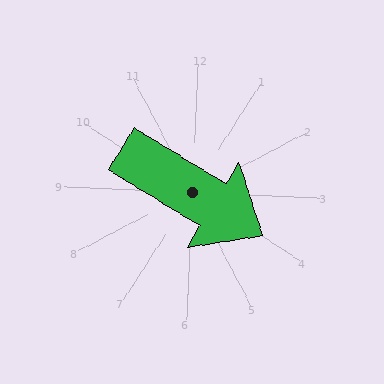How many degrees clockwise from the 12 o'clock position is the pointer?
Approximately 119 degrees.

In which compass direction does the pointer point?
Southeast.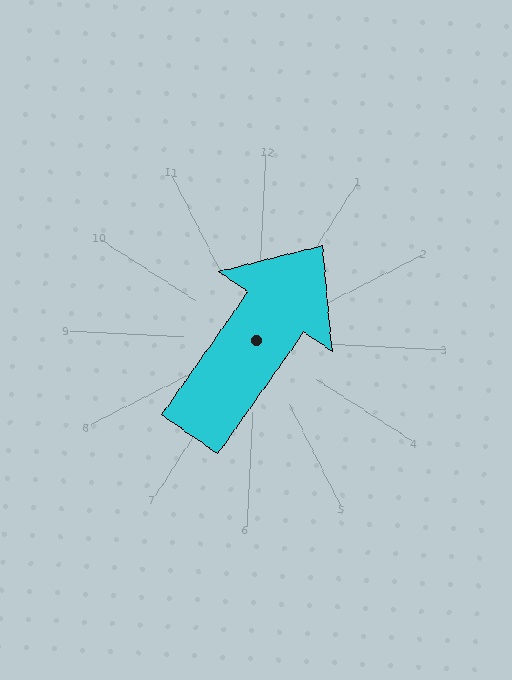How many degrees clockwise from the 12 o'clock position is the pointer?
Approximately 32 degrees.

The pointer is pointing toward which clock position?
Roughly 1 o'clock.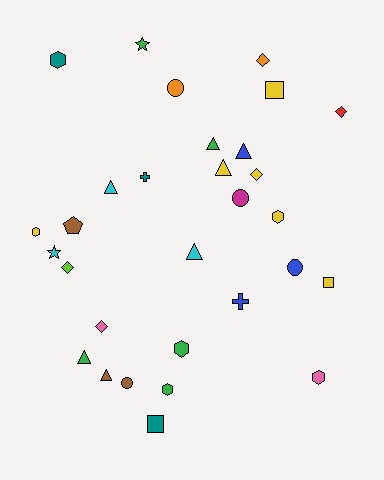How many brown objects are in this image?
There are 3 brown objects.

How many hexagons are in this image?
There are 6 hexagons.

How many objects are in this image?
There are 30 objects.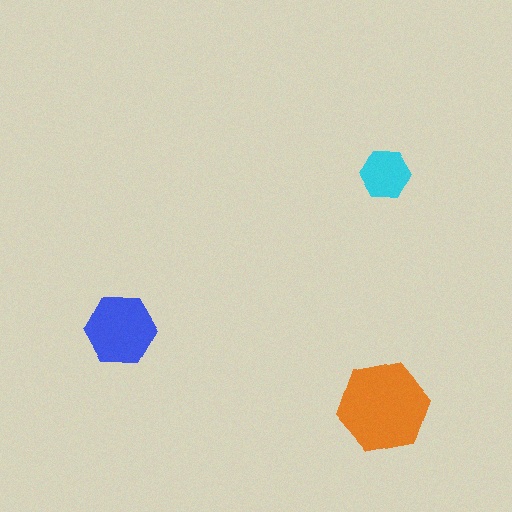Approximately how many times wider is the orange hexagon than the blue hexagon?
About 1.5 times wider.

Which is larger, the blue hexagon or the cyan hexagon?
The blue one.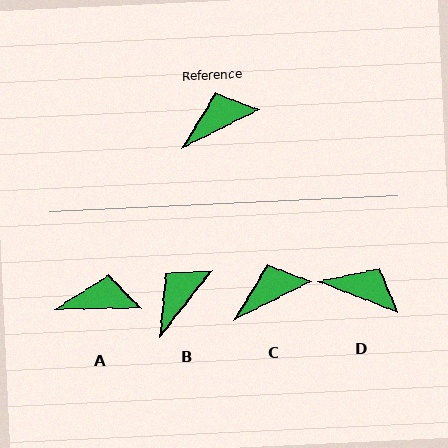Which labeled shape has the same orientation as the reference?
C.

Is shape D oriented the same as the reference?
No, it is off by about 48 degrees.